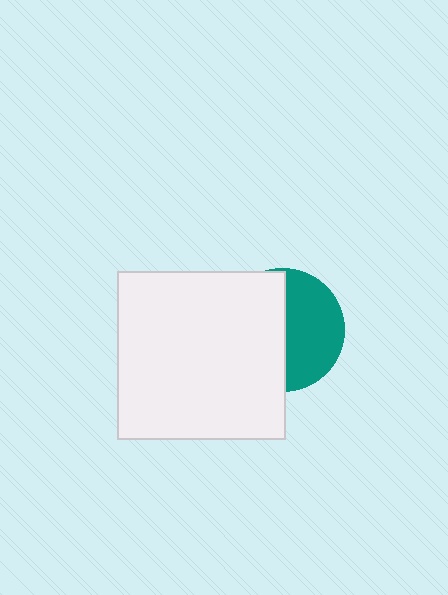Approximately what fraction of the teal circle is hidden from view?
Roughly 53% of the teal circle is hidden behind the white square.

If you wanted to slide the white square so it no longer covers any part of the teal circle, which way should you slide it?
Slide it left — that is the most direct way to separate the two shapes.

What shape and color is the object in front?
The object in front is a white square.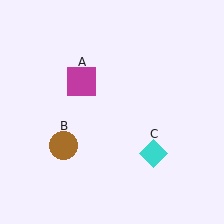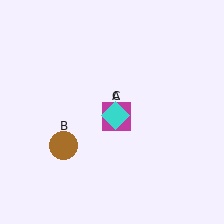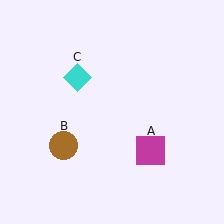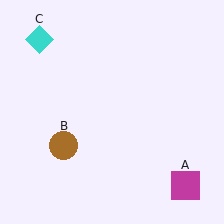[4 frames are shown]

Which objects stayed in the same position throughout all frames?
Brown circle (object B) remained stationary.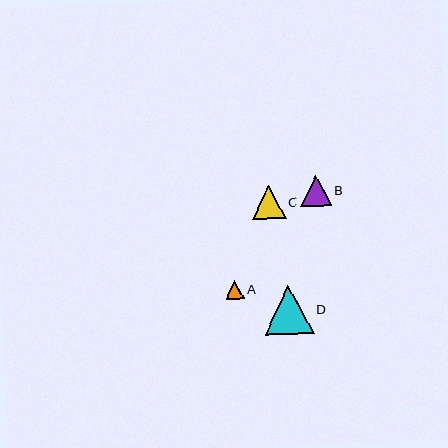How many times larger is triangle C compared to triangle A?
Triangle C is approximately 1.8 times the size of triangle A.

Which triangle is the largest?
Triangle D is the largest with a size of approximately 49 pixels.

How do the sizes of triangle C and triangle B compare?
Triangle C and triangle B are approximately the same size.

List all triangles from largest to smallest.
From largest to smallest: D, C, B, A.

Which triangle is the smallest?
Triangle A is the smallest with a size of approximately 19 pixels.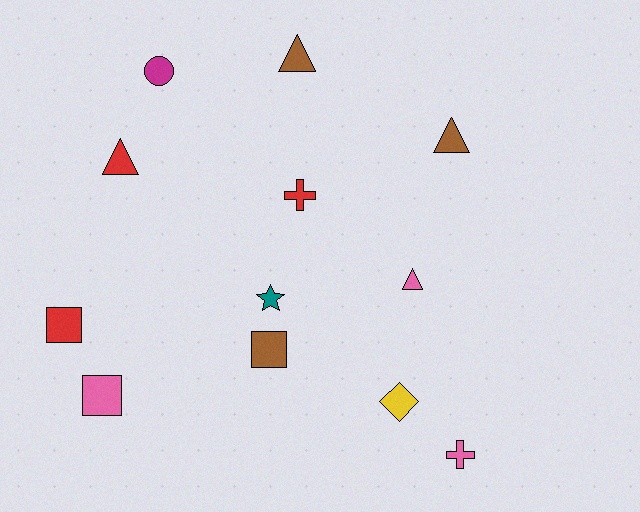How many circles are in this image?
There is 1 circle.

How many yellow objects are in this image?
There is 1 yellow object.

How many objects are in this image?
There are 12 objects.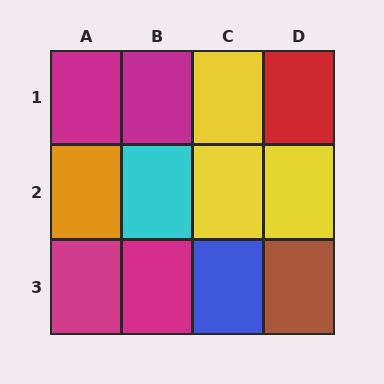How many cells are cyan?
1 cell is cyan.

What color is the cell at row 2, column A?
Orange.